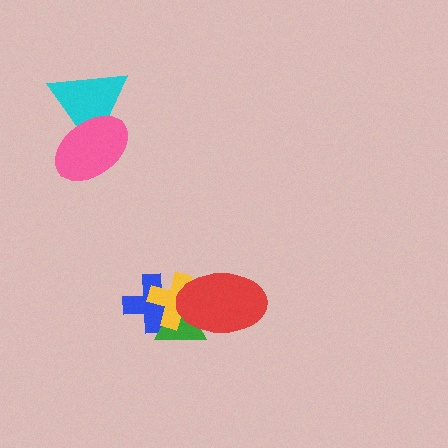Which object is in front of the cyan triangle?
The pink ellipse is in front of the cyan triangle.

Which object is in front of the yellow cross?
The red ellipse is in front of the yellow cross.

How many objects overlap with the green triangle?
3 objects overlap with the green triangle.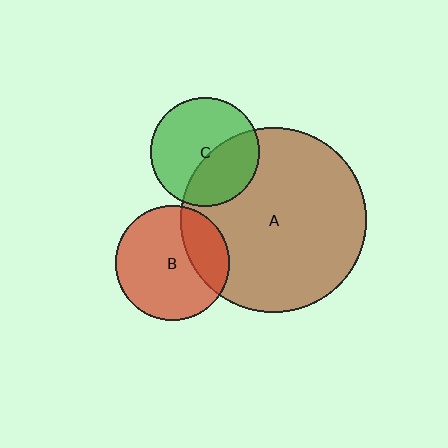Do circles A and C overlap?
Yes.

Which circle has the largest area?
Circle A (brown).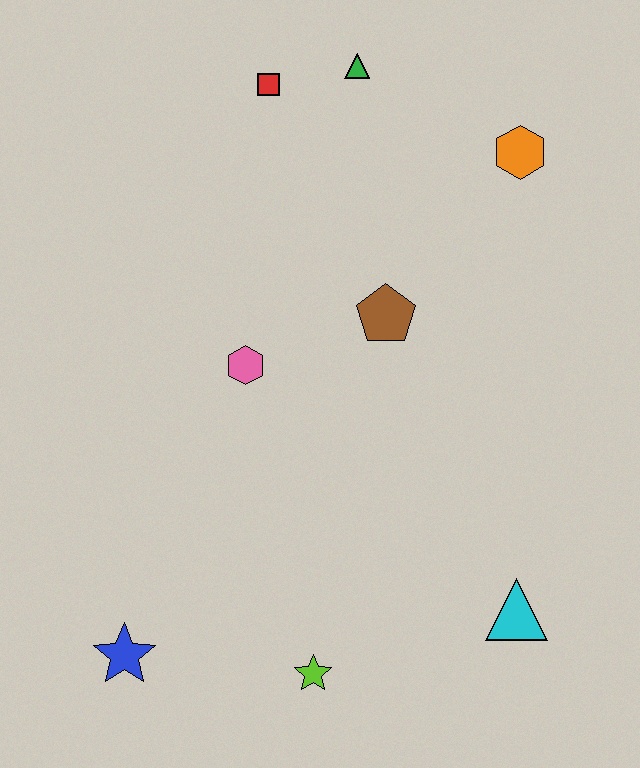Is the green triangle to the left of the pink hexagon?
No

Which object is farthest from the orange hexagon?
The blue star is farthest from the orange hexagon.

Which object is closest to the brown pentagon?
The pink hexagon is closest to the brown pentagon.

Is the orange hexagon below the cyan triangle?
No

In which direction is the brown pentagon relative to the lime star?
The brown pentagon is above the lime star.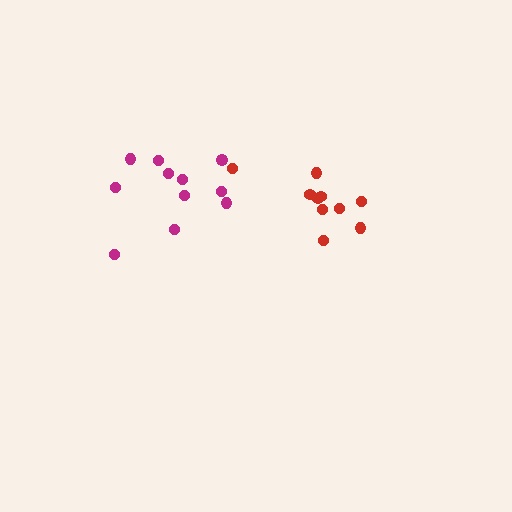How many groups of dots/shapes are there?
There are 2 groups.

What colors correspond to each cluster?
The clusters are colored: magenta, red.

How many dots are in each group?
Group 1: 11 dots, Group 2: 10 dots (21 total).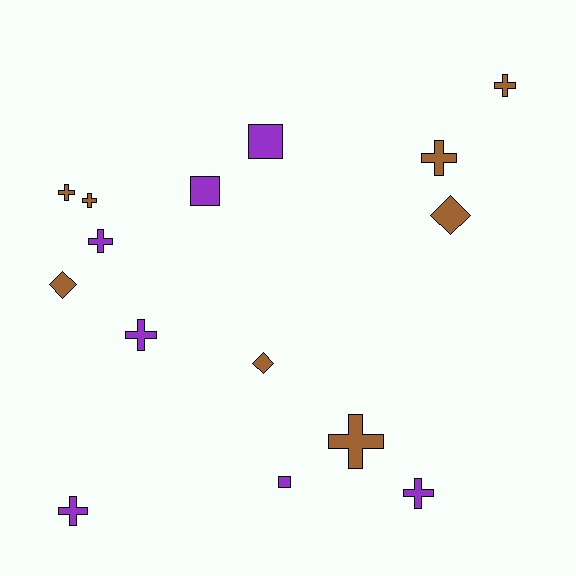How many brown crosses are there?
There are 5 brown crosses.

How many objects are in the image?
There are 15 objects.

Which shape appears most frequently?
Cross, with 9 objects.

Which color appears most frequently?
Brown, with 8 objects.